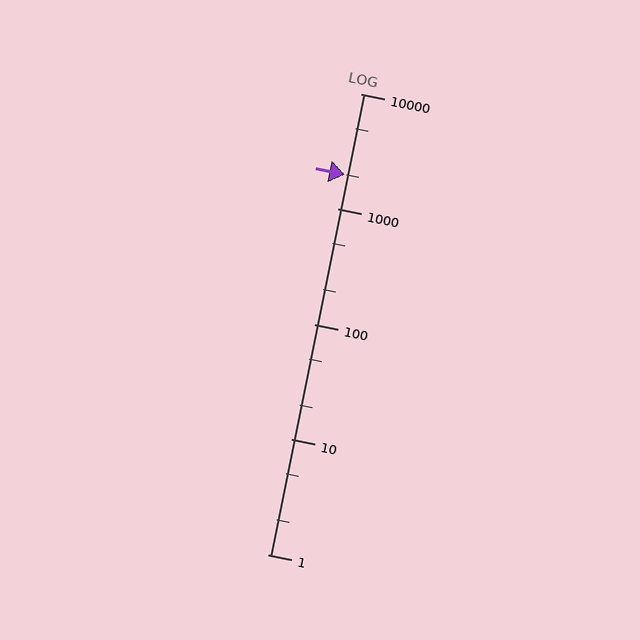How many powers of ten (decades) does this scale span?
The scale spans 4 decades, from 1 to 10000.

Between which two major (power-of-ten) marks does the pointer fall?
The pointer is between 1000 and 10000.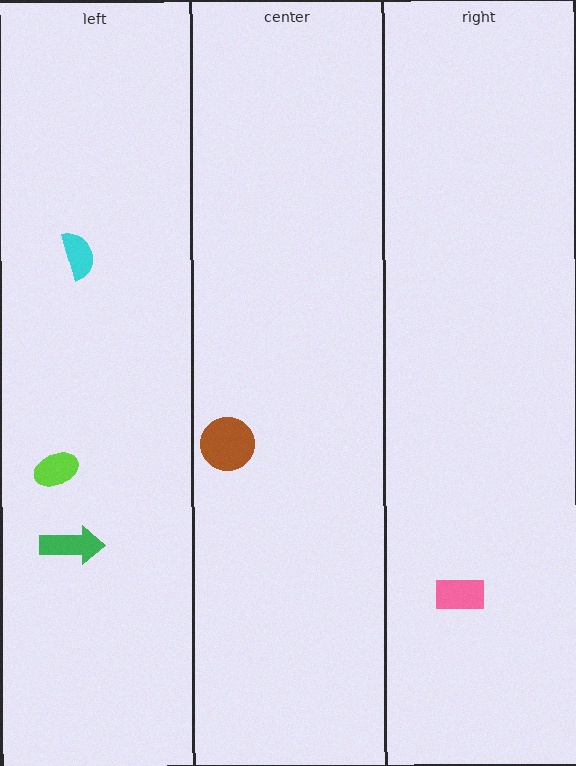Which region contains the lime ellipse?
The left region.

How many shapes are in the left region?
3.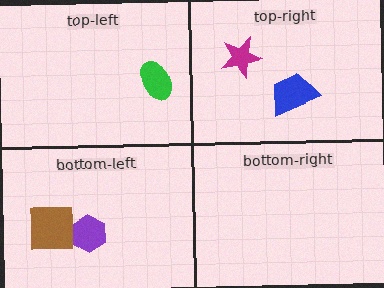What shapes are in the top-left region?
The green ellipse.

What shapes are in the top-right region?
The magenta star, the blue trapezoid.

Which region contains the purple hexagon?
The bottom-left region.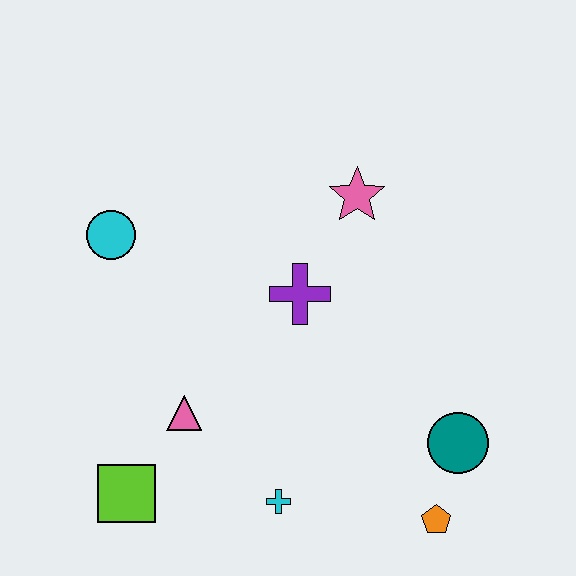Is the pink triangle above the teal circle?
Yes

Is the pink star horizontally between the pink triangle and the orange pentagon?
Yes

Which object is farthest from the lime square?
The pink star is farthest from the lime square.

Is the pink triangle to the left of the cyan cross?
Yes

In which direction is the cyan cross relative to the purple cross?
The cyan cross is below the purple cross.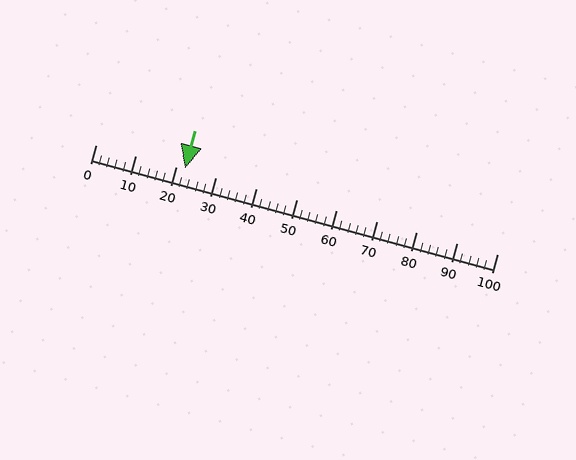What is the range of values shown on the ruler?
The ruler shows values from 0 to 100.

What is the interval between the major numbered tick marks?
The major tick marks are spaced 10 units apart.